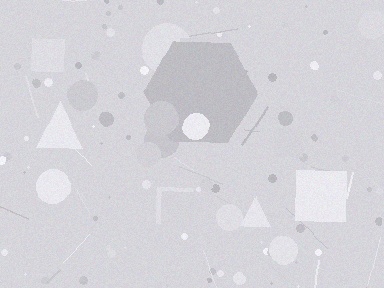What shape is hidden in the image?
A hexagon is hidden in the image.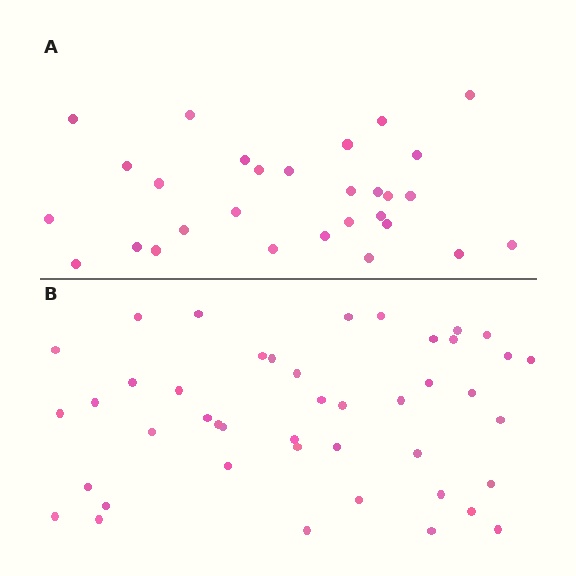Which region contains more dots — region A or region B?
Region B (the bottom region) has more dots.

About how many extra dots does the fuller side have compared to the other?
Region B has approximately 15 more dots than region A.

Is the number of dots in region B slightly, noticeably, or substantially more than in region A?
Region B has substantially more. The ratio is roughly 1.5 to 1.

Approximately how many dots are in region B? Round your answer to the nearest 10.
About 40 dots. (The exact count is 44, which rounds to 40.)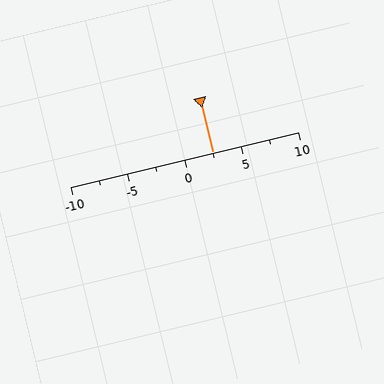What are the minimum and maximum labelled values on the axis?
The axis runs from -10 to 10.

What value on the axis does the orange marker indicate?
The marker indicates approximately 2.5.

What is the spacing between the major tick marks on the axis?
The major ticks are spaced 5 apart.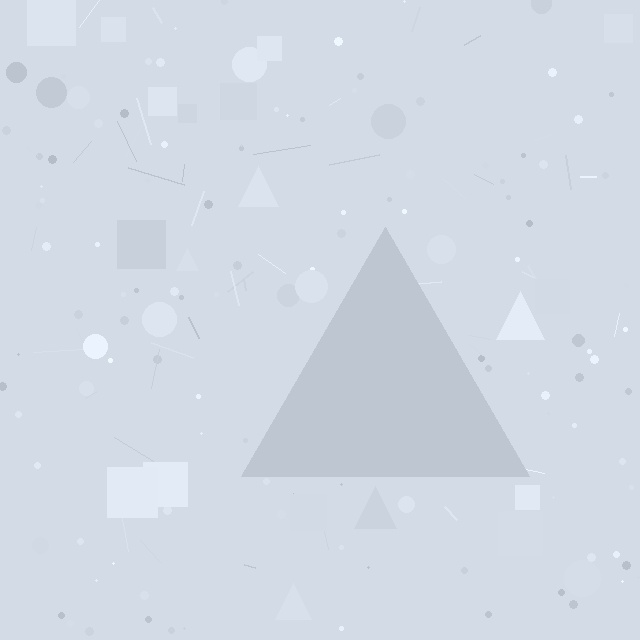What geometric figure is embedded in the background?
A triangle is embedded in the background.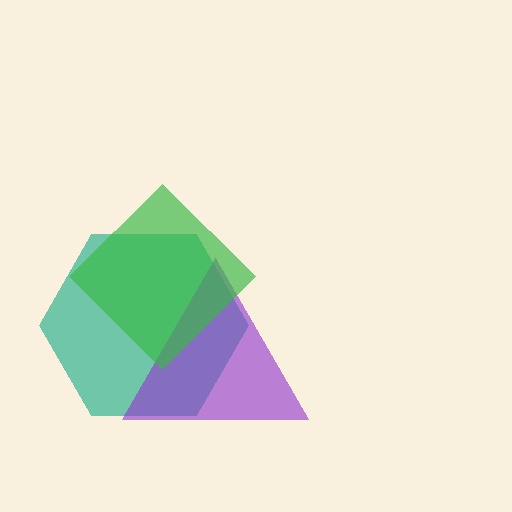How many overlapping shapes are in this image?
There are 3 overlapping shapes in the image.